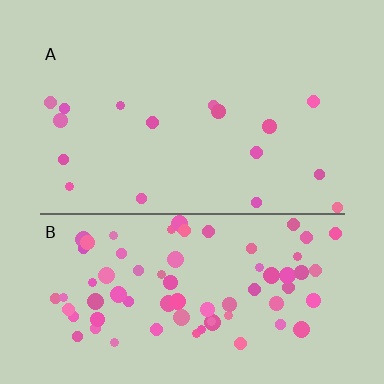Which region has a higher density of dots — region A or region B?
B (the bottom).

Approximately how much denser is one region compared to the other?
Approximately 4.6× — region B over region A.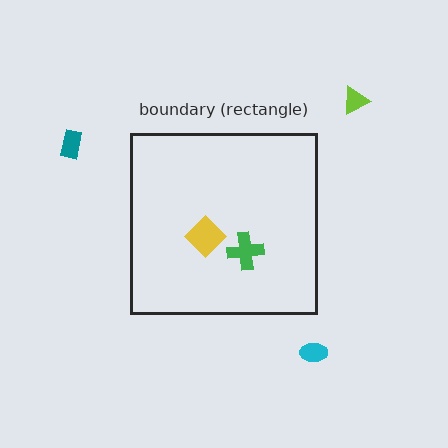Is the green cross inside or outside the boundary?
Inside.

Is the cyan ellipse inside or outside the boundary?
Outside.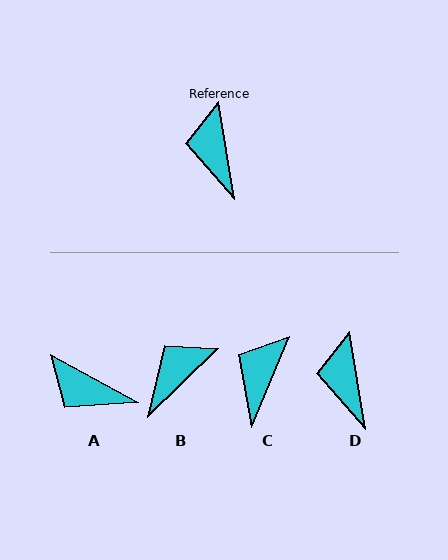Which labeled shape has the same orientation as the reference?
D.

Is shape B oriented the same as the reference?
No, it is off by about 55 degrees.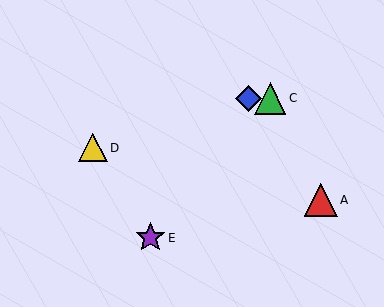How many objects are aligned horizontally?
2 objects (B, C) are aligned horizontally.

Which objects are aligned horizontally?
Objects B, C are aligned horizontally.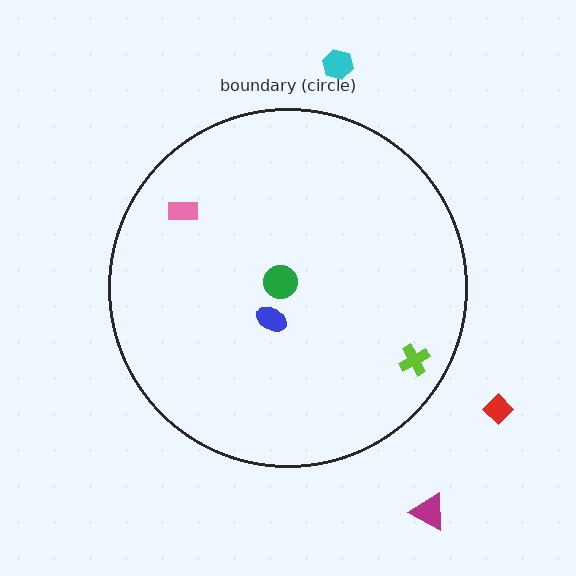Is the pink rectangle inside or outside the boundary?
Inside.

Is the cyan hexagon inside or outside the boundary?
Outside.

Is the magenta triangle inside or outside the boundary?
Outside.